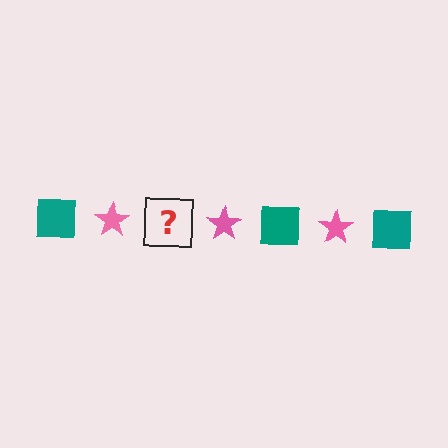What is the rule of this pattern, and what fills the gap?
The rule is that the pattern alternates between teal square and pink star. The gap should be filled with a teal square.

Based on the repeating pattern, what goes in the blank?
The blank should be a teal square.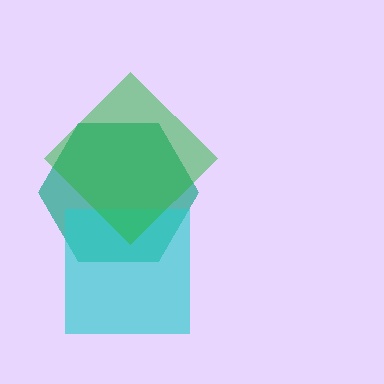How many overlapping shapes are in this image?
There are 3 overlapping shapes in the image.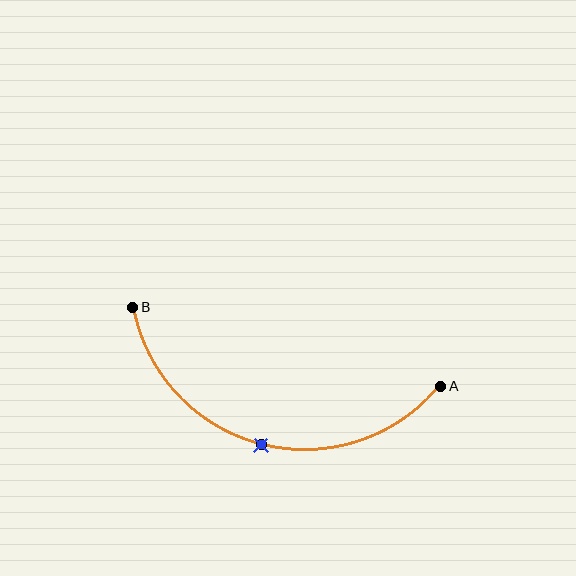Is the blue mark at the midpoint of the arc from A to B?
Yes. The blue mark lies on the arc at equal arc-length from both A and B — it is the arc midpoint.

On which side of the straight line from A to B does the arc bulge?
The arc bulges below the straight line connecting A and B.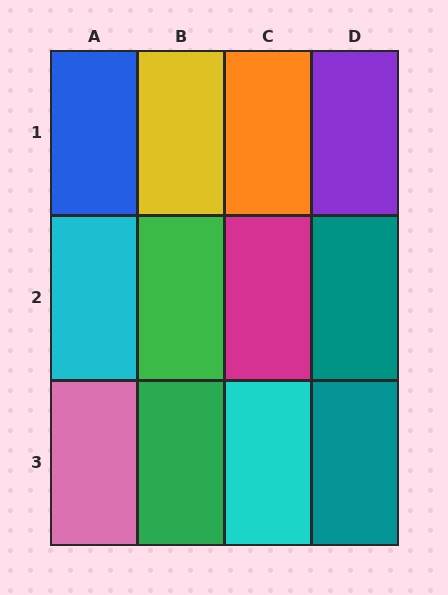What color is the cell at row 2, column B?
Green.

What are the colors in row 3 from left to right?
Pink, green, cyan, teal.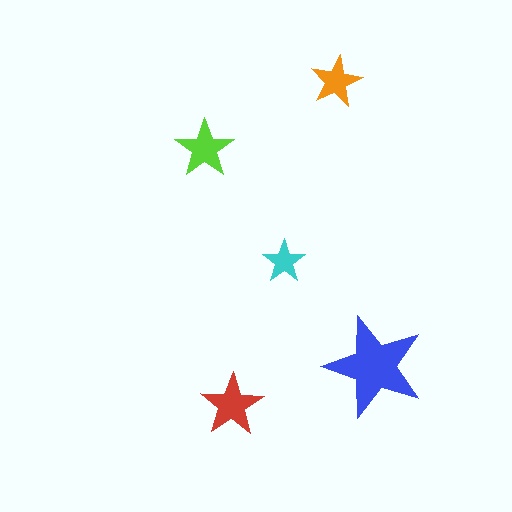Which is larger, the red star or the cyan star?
The red one.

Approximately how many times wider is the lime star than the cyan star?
About 1.5 times wider.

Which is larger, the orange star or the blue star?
The blue one.